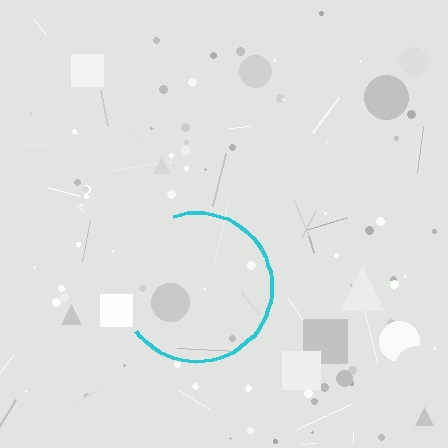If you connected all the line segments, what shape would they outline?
They would outline a circle.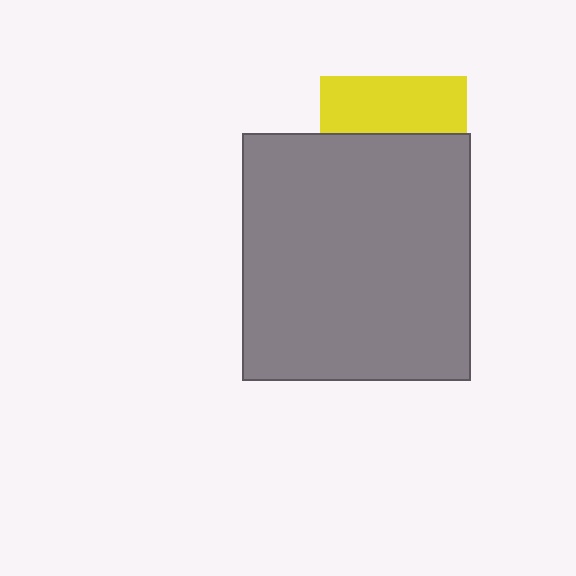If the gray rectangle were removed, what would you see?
You would see the complete yellow square.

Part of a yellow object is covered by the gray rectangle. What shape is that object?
It is a square.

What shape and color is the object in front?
The object in front is a gray rectangle.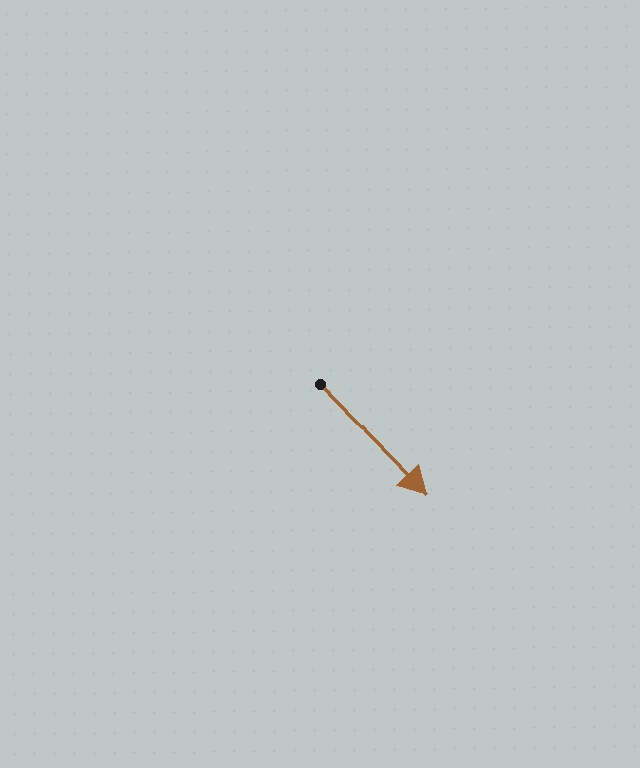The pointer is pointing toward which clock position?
Roughly 5 o'clock.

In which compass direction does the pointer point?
Southeast.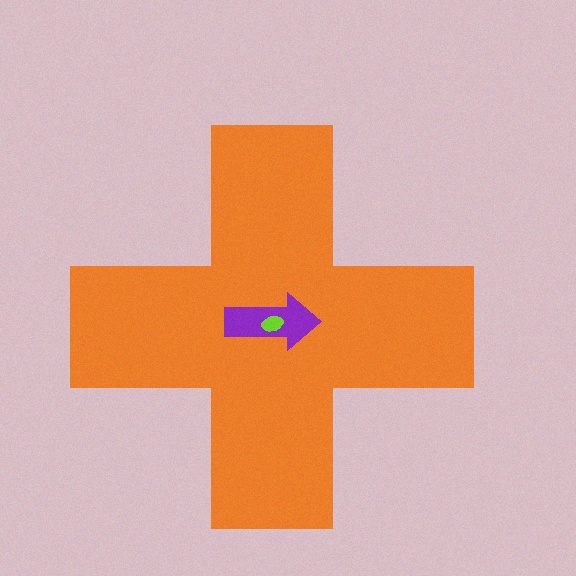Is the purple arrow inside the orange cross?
Yes.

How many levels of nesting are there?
3.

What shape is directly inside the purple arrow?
The lime ellipse.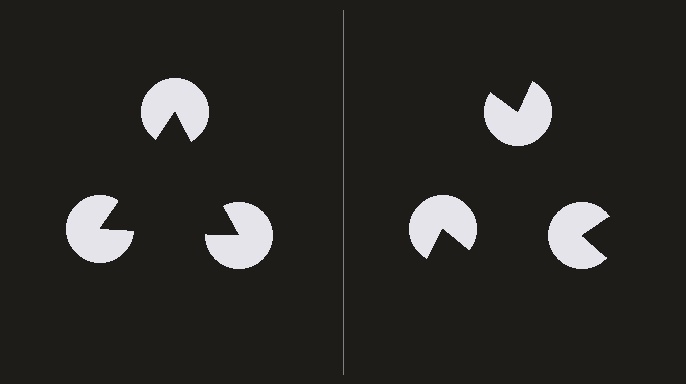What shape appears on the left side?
An illusory triangle.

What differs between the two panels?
The pac-man discs are positioned identically on both sides; only the wedge orientations differ. On the left they align to a triangle; on the right they are misaligned.